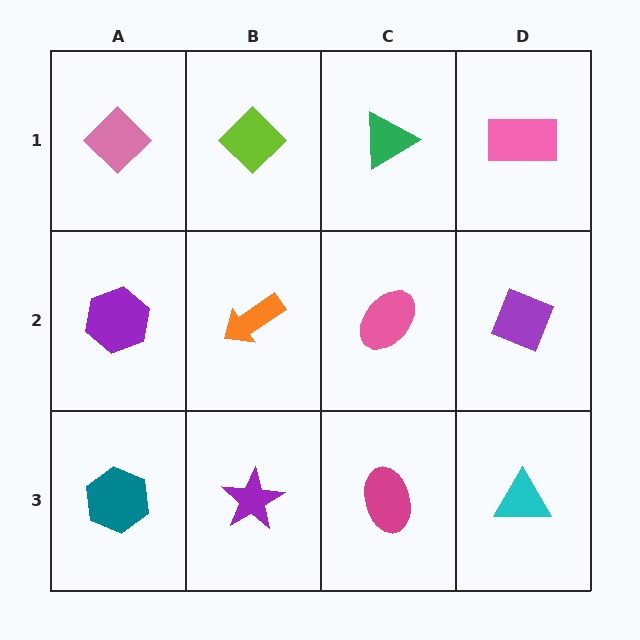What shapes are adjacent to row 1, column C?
A pink ellipse (row 2, column C), a lime diamond (row 1, column B), a pink rectangle (row 1, column D).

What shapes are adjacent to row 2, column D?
A pink rectangle (row 1, column D), a cyan triangle (row 3, column D), a pink ellipse (row 2, column C).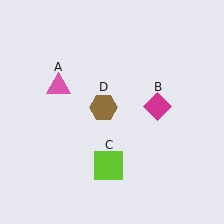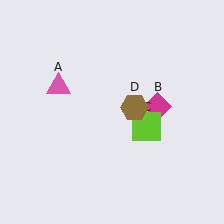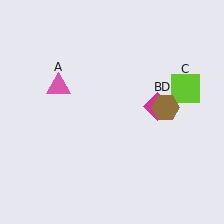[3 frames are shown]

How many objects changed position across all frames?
2 objects changed position: lime square (object C), brown hexagon (object D).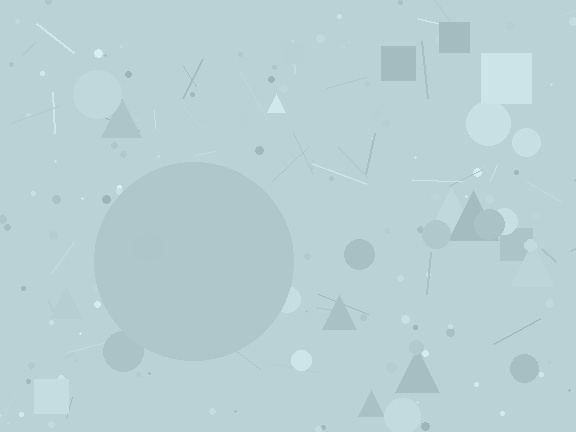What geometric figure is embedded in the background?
A circle is embedded in the background.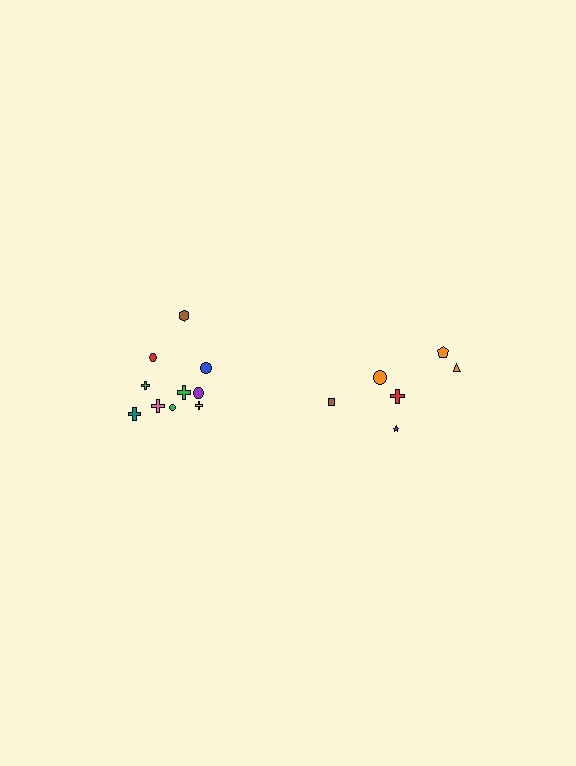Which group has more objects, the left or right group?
The left group.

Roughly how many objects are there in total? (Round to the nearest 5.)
Roughly 15 objects in total.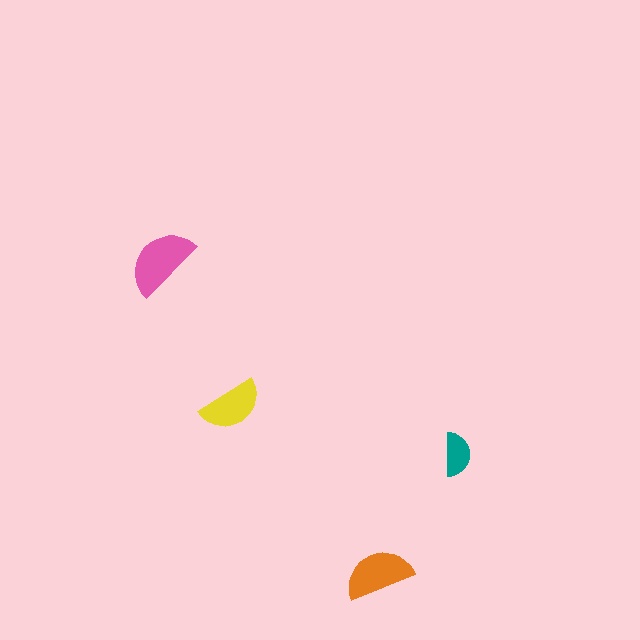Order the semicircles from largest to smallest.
the pink one, the orange one, the yellow one, the teal one.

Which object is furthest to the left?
The pink semicircle is leftmost.